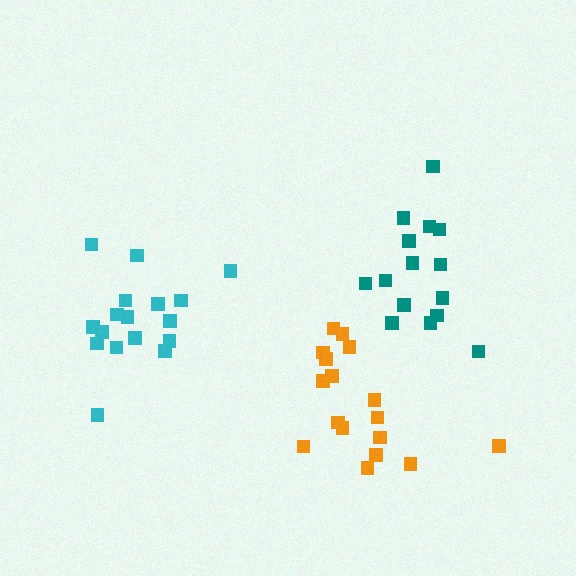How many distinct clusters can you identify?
There are 3 distinct clusters.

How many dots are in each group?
Group 1: 15 dots, Group 2: 17 dots, Group 3: 17 dots (49 total).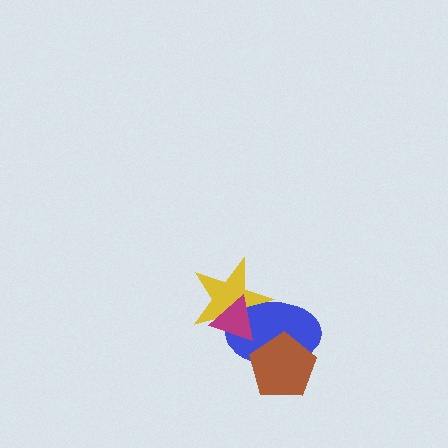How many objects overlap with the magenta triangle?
2 objects overlap with the magenta triangle.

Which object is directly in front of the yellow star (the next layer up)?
The blue ellipse is directly in front of the yellow star.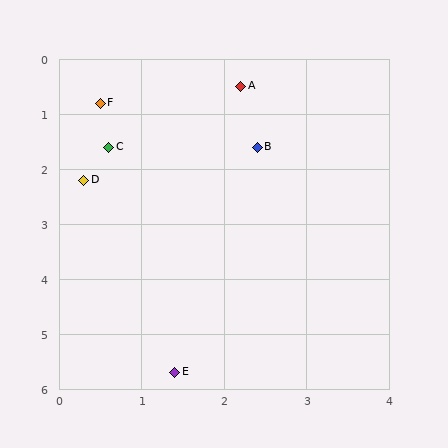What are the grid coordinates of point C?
Point C is at approximately (0.6, 1.6).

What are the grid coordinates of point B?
Point B is at approximately (2.4, 1.6).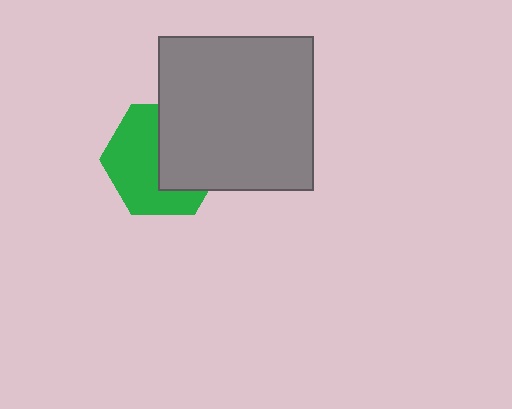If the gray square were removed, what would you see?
You would see the complete green hexagon.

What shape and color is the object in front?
The object in front is a gray square.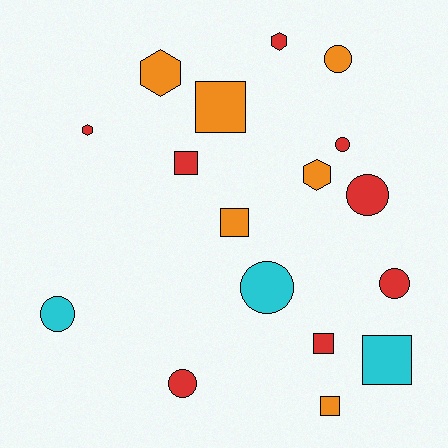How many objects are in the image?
There are 17 objects.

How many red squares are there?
There are 2 red squares.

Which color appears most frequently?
Red, with 8 objects.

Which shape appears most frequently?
Circle, with 7 objects.